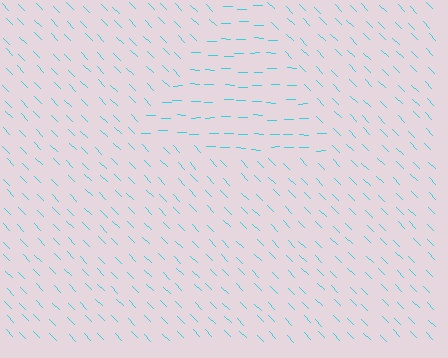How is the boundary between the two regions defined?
The boundary is defined purely by a change in line orientation (approximately 45 degrees difference). All lines are the same color and thickness.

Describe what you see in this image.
The image is filled with small cyan line segments. A triangle region in the image has lines oriented differently from the surrounding lines, creating a visible texture boundary.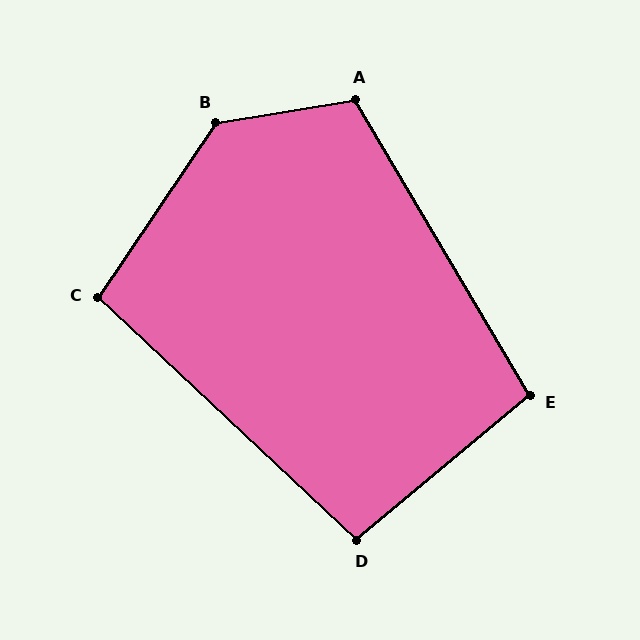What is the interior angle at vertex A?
Approximately 111 degrees (obtuse).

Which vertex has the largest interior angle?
B, at approximately 133 degrees.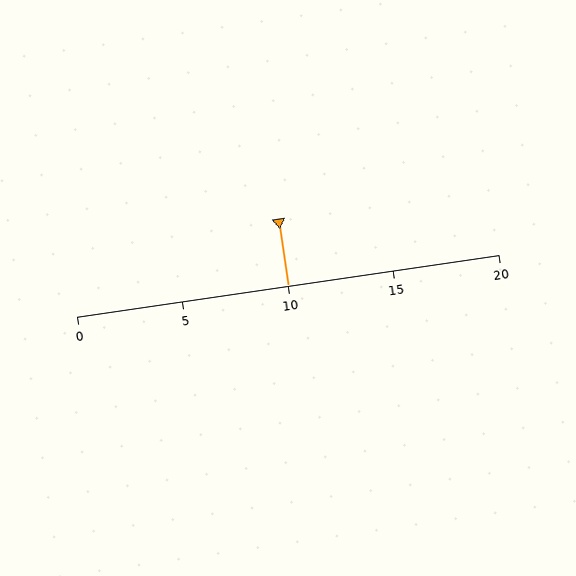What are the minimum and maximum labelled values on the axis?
The axis runs from 0 to 20.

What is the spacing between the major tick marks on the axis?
The major ticks are spaced 5 apart.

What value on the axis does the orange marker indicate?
The marker indicates approximately 10.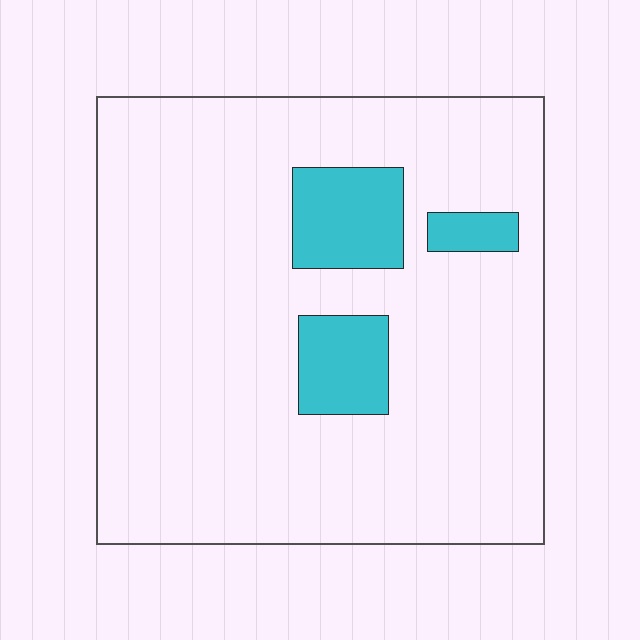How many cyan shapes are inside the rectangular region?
3.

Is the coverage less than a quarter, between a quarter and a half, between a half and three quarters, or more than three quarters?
Less than a quarter.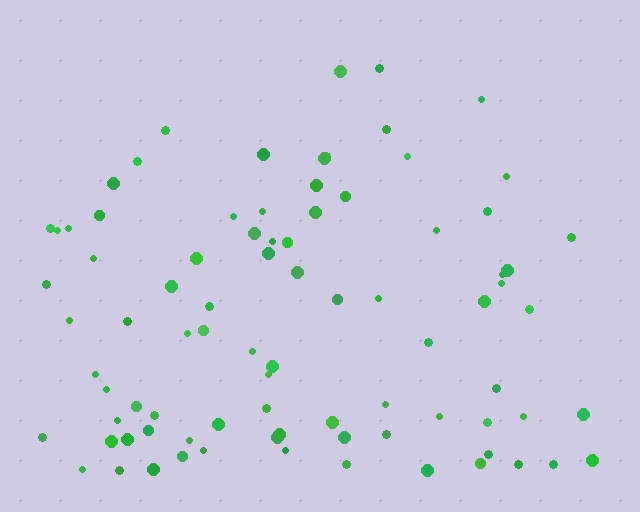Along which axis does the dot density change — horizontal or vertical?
Vertical.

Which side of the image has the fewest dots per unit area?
The top.